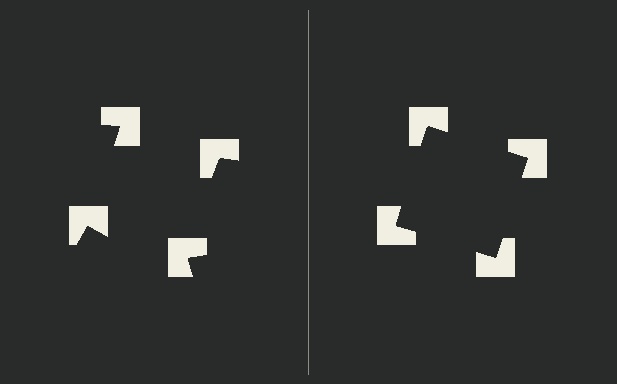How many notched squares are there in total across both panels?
8 — 4 on each side.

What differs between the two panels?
The notched squares are positioned identically on both sides; only the wedge orientations differ. On the right they align to a square; on the left they are misaligned.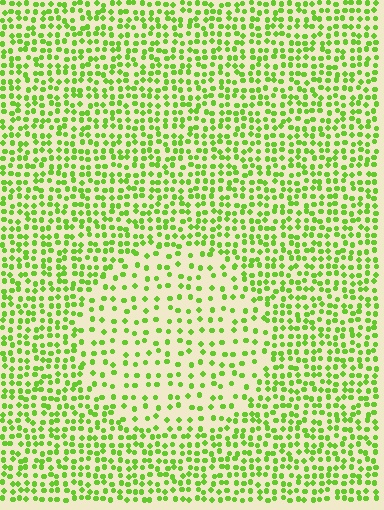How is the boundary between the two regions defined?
The boundary is defined by a change in element density (approximately 2.0x ratio). All elements are the same color, size, and shape.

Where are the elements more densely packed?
The elements are more densely packed outside the circle boundary.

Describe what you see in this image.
The image contains small lime elements arranged at two different densities. A circle-shaped region is visible where the elements are less densely packed than the surrounding area.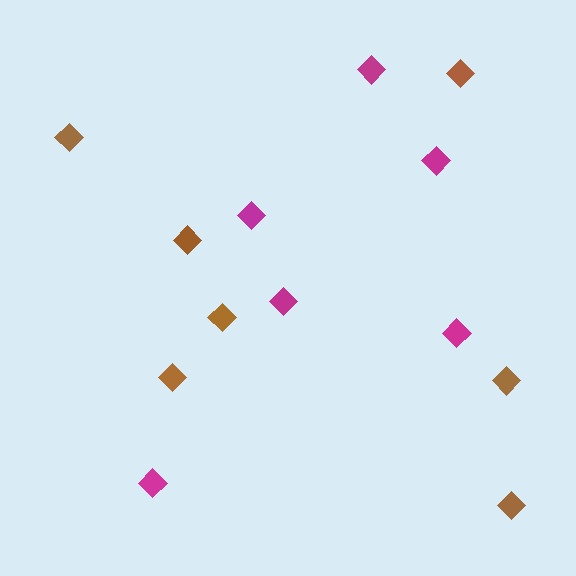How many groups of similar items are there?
There are 2 groups: one group of brown diamonds (7) and one group of magenta diamonds (6).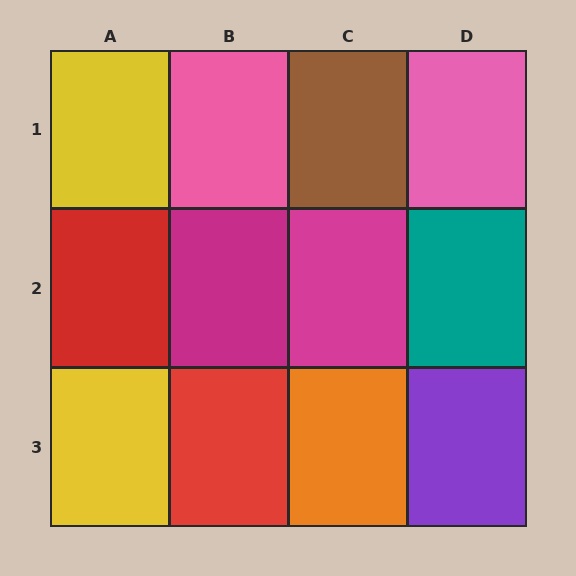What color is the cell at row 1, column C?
Brown.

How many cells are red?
2 cells are red.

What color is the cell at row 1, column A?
Yellow.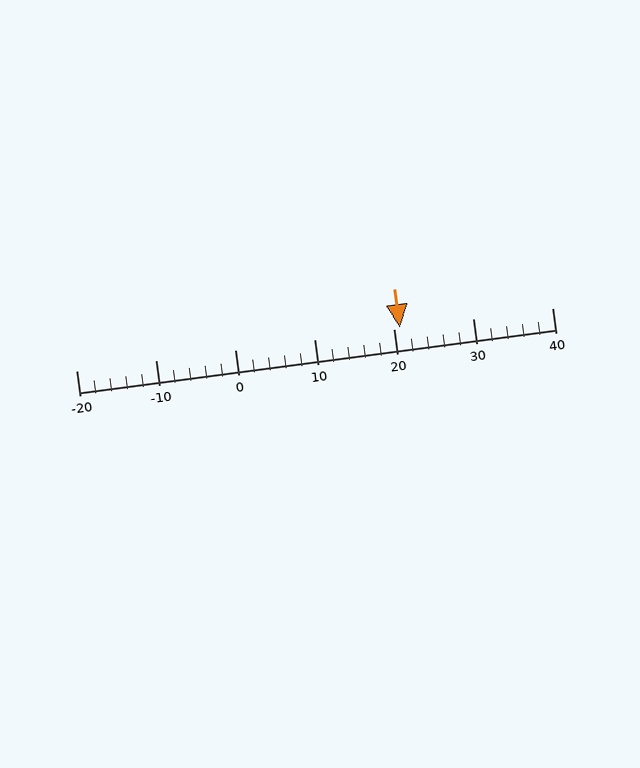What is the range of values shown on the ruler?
The ruler shows values from -20 to 40.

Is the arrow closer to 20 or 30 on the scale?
The arrow is closer to 20.